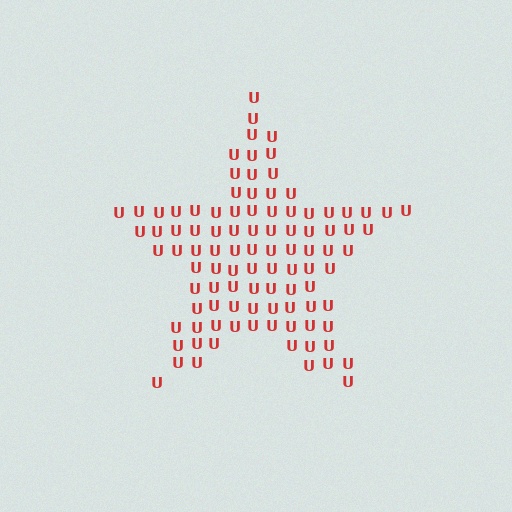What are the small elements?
The small elements are letter U's.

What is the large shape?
The large shape is a star.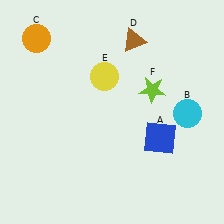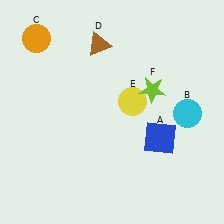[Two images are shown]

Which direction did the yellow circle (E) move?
The yellow circle (E) moved right.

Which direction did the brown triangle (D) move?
The brown triangle (D) moved left.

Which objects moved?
The objects that moved are: the brown triangle (D), the yellow circle (E).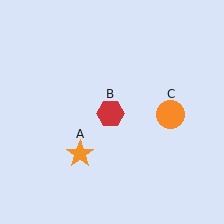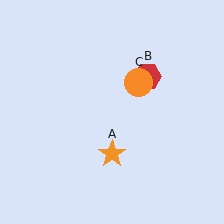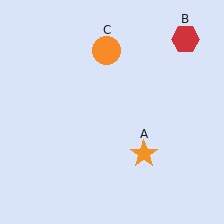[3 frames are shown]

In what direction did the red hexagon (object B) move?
The red hexagon (object B) moved up and to the right.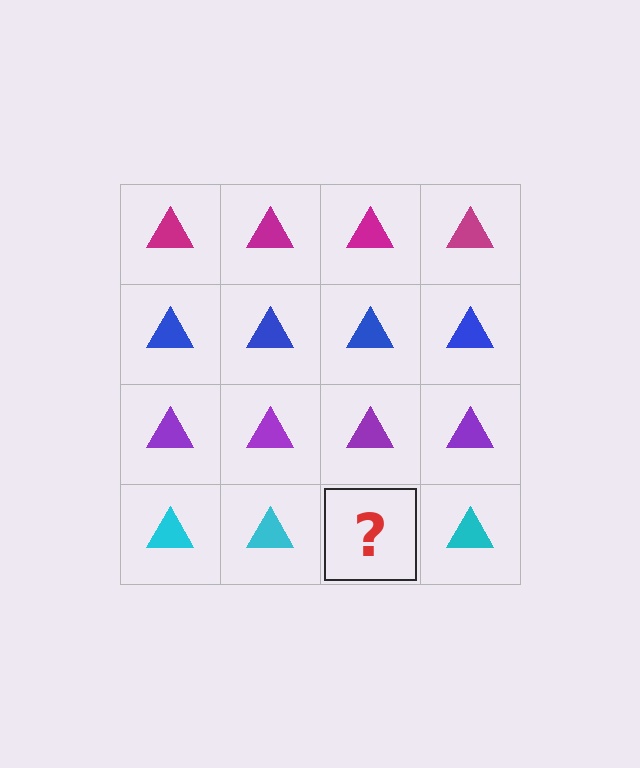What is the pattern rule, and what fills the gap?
The rule is that each row has a consistent color. The gap should be filled with a cyan triangle.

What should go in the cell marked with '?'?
The missing cell should contain a cyan triangle.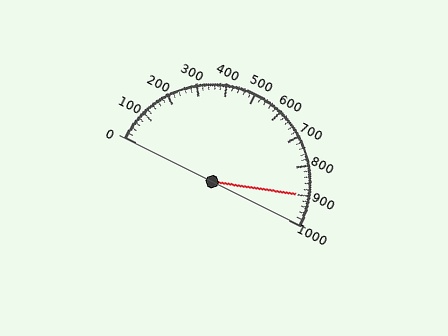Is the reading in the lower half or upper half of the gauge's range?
The reading is in the upper half of the range (0 to 1000).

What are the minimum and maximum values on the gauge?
The gauge ranges from 0 to 1000.